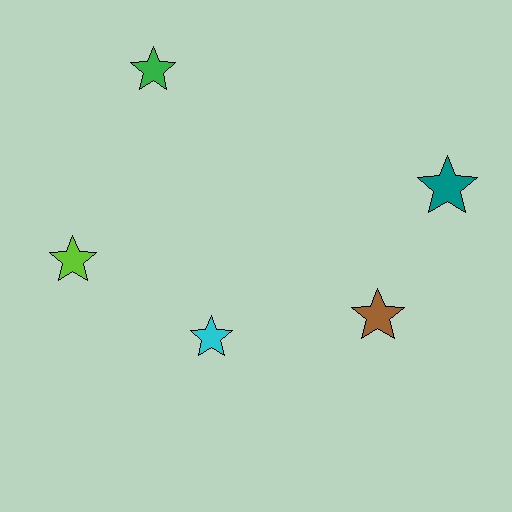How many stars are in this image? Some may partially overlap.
There are 5 stars.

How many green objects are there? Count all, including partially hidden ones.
There is 1 green object.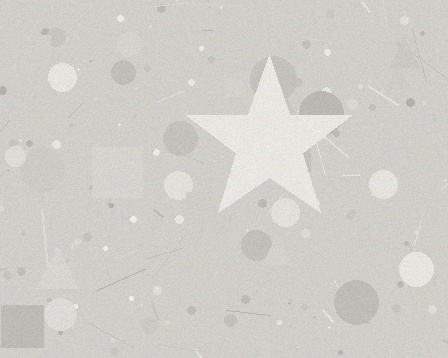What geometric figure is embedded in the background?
A star is embedded in the background.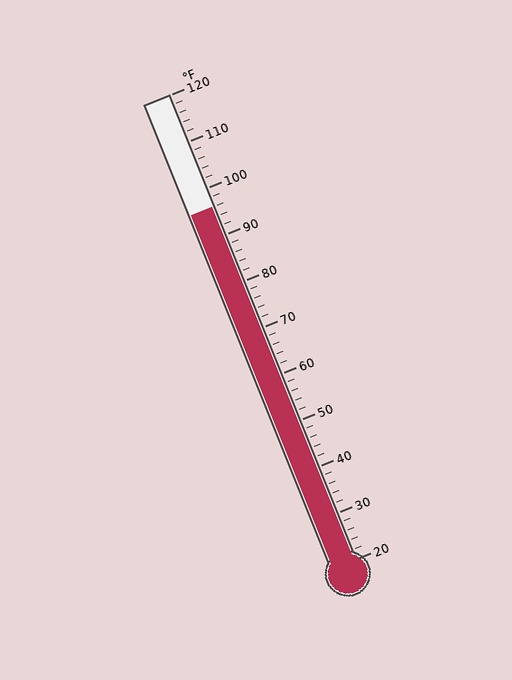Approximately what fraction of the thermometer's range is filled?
The thermometer is filled to approximately 75% of its range.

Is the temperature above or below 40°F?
The temperature is above 40°F.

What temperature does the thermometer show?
The thermometer shows approximately 96°F.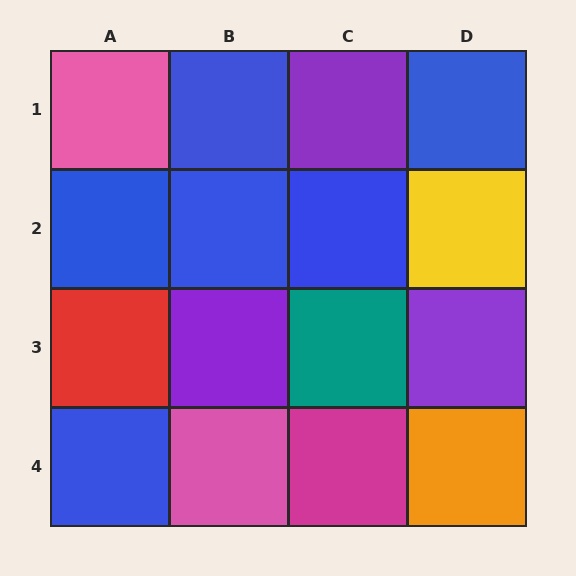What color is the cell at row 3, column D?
Purple.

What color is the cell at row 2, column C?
Blue.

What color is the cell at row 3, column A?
Red.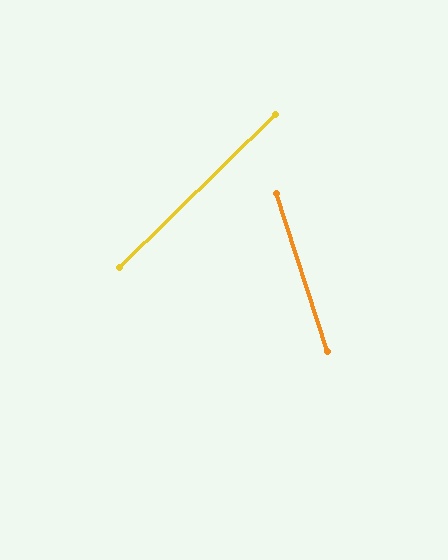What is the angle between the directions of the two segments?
Approximately 63 degrees.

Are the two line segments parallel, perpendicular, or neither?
Neither parallel nor perpendicular — they differ by about 63°.